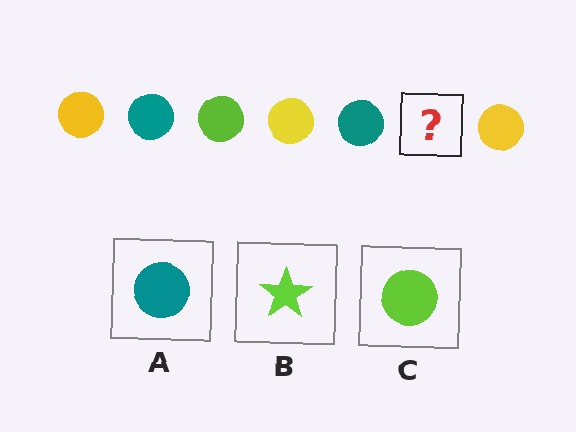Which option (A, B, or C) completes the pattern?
C.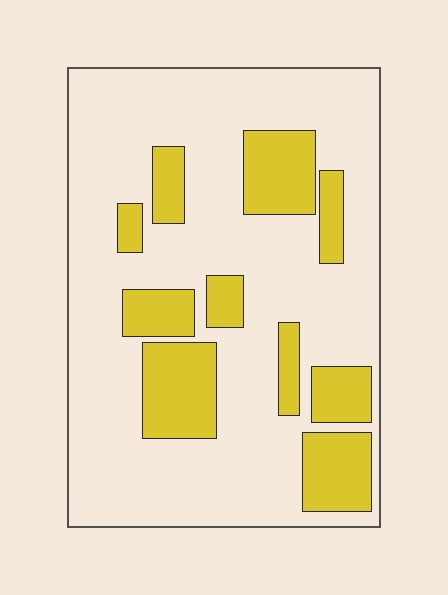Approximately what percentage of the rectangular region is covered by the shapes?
Approximately 25%.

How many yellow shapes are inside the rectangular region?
10.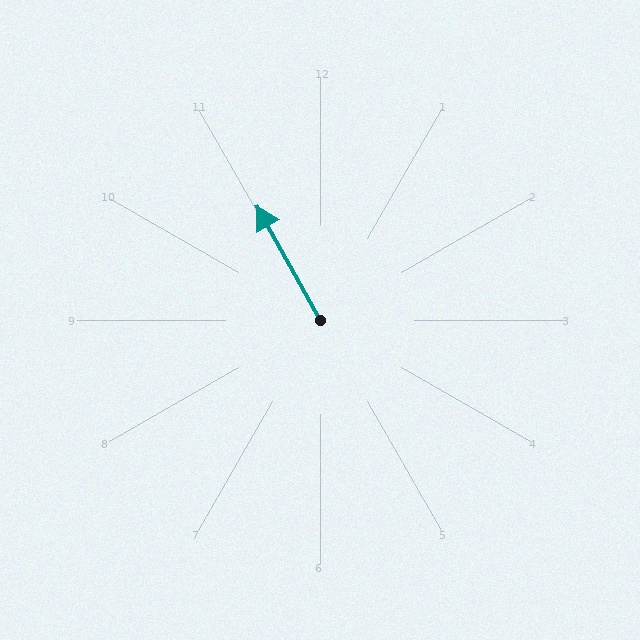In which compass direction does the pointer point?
Northwest.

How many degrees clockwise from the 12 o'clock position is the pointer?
Approximately 331 degrees.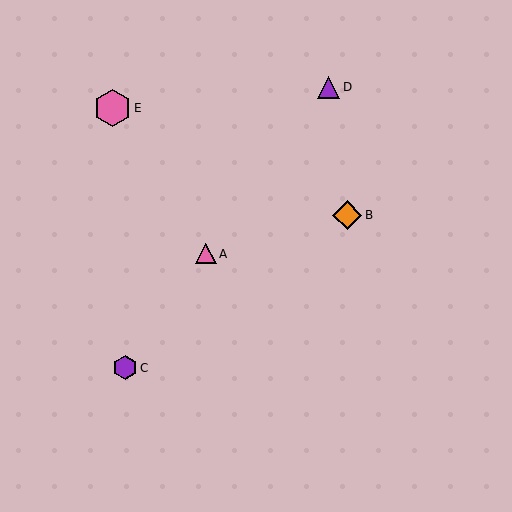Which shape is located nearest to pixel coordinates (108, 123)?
The pink hexagon (labeled E) at (112, 108) is nearest to that location.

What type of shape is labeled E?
Shape E is a pink hexagon.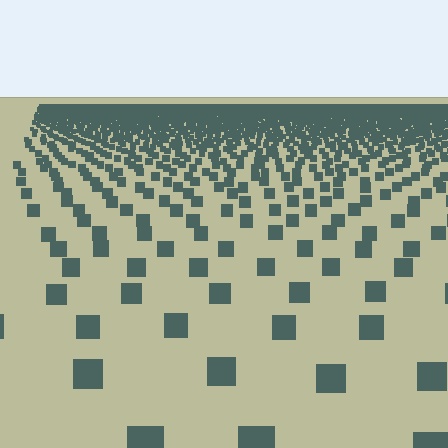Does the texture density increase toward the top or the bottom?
Density increases toward the top.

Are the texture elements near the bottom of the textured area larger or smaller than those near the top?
Larger. Near the bottom, elements are closer to the viewer and appear at a bigger on-screen size.